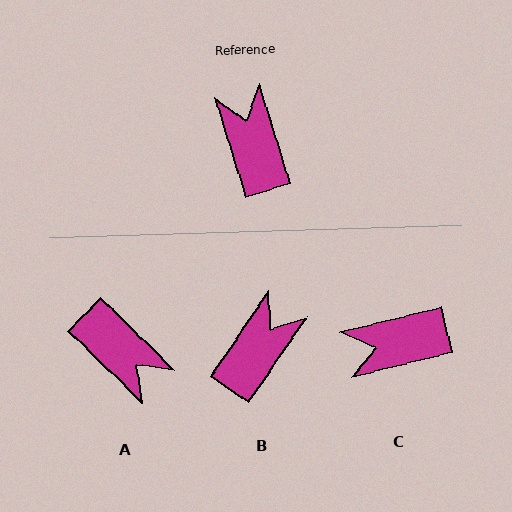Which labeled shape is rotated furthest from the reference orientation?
A, about 152 degrees away.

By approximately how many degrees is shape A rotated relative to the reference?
Approximately 152 degrees clockwise.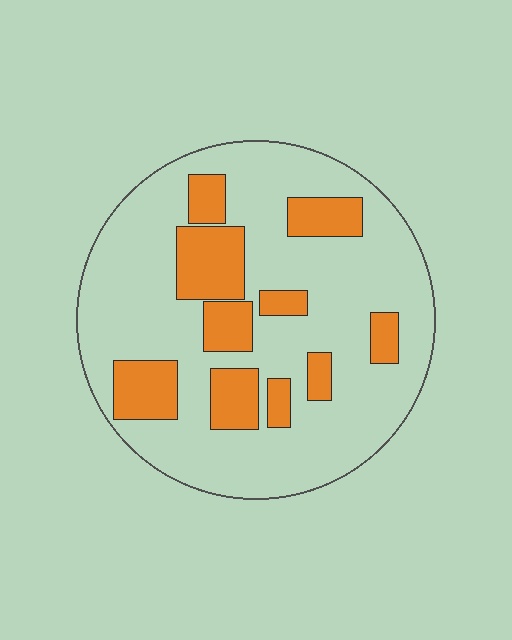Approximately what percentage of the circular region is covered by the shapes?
Approximately 25%.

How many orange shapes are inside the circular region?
10.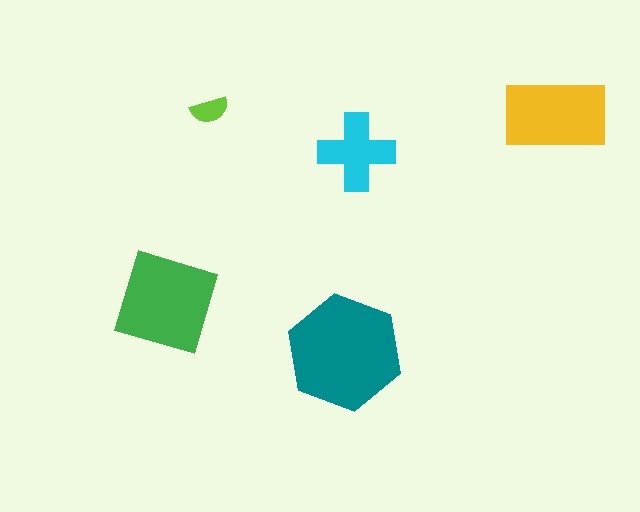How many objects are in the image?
There are 5 objects in the image.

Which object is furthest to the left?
The green diamond is leftmost.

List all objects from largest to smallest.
The teal hexagon, the green diamond, the yellow rectangle, the cyan cross, the lime semicircle.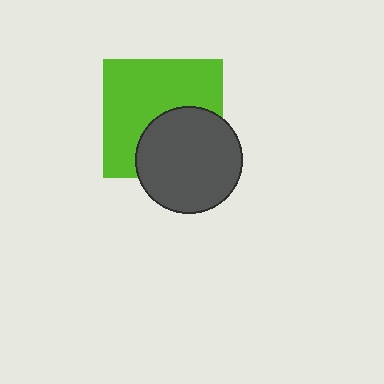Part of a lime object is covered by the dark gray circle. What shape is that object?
It is a square.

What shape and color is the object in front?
The object in front is a dark gray circle.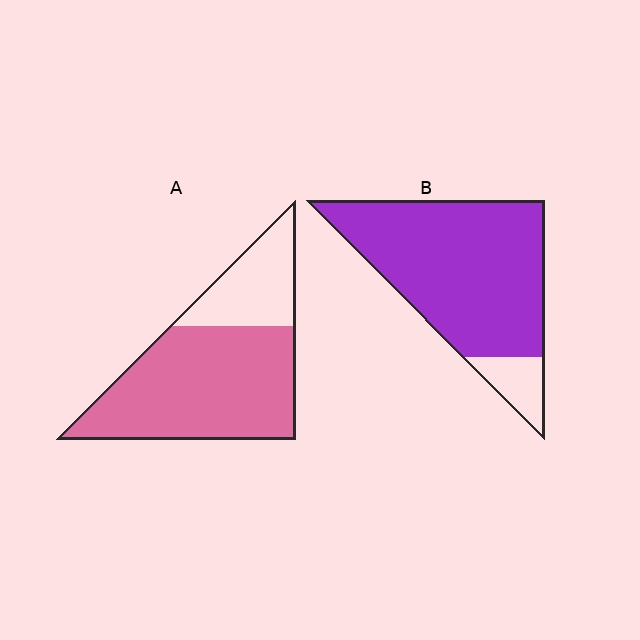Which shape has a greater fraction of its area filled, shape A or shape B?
Shape B.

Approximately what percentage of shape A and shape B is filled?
A is approximately 70% and B is approximately 90%.